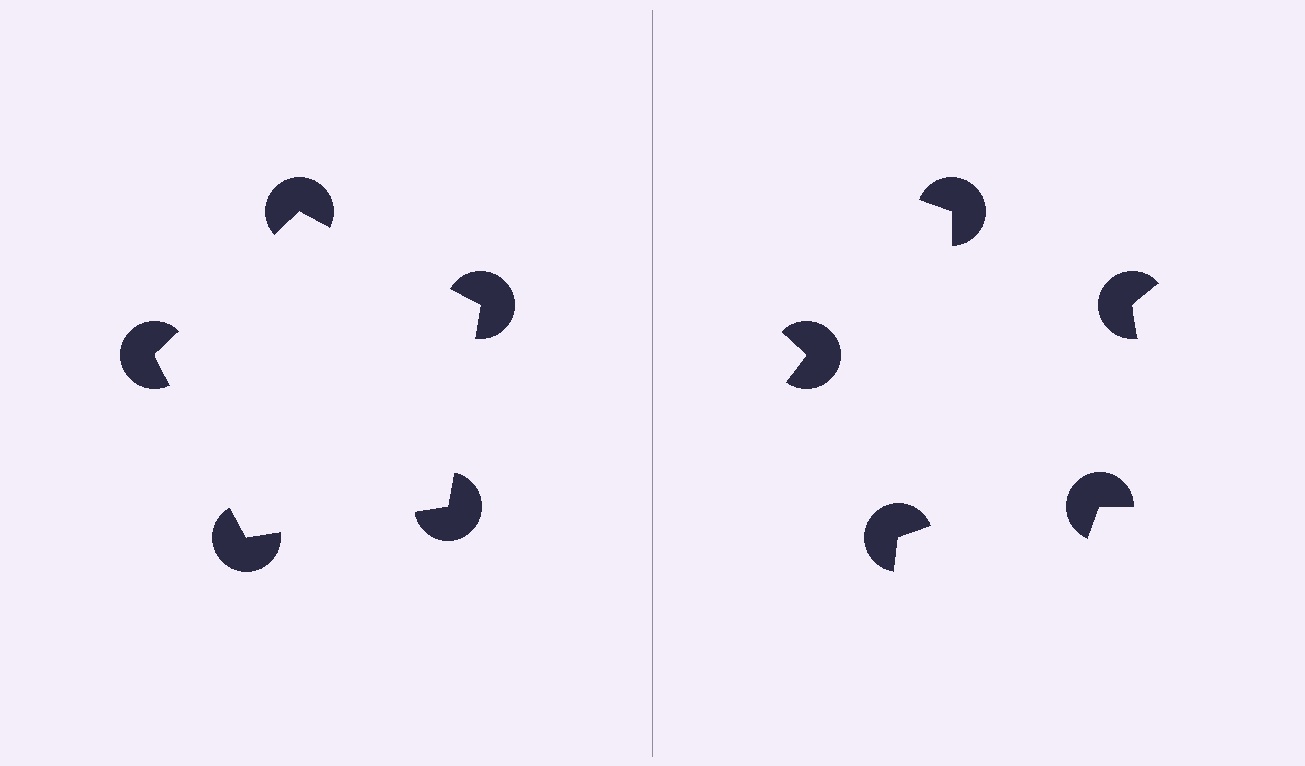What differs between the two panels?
The pac-man discs are positioned identically on both sides; only the wedge orientations differ. On the left they align to a pentagon; on the right they are misaligned.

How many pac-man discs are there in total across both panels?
10 — 5 on each side.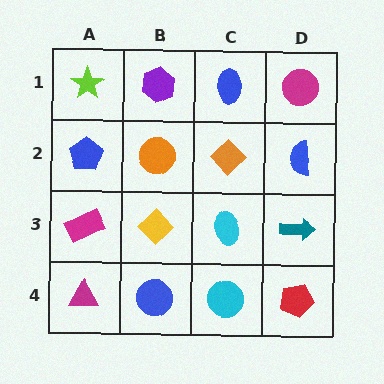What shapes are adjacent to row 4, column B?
A yellow diamond (row 3, column B), a magenta triangle (row 4, column A), a cyan circle (row 4, column C).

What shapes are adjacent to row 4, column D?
A teal arrow (row 3, column D), a cyan circle (row 4, column C).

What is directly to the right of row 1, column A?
A purple hexagon.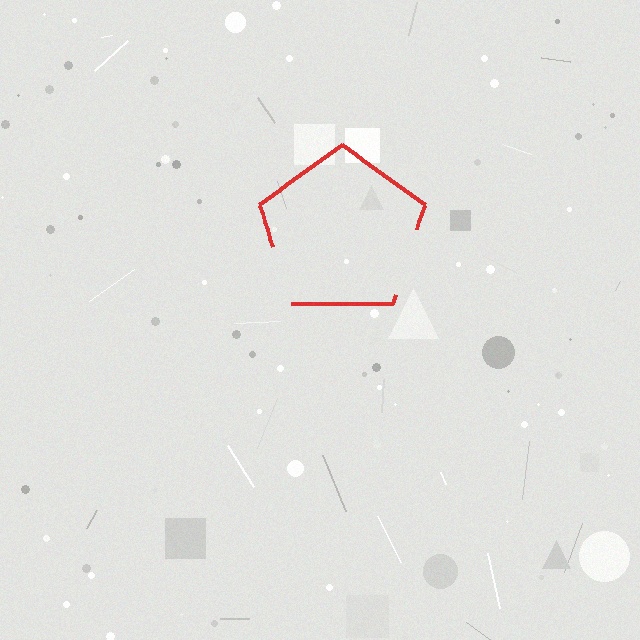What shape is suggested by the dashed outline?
The dashed outline suggests a pentagon.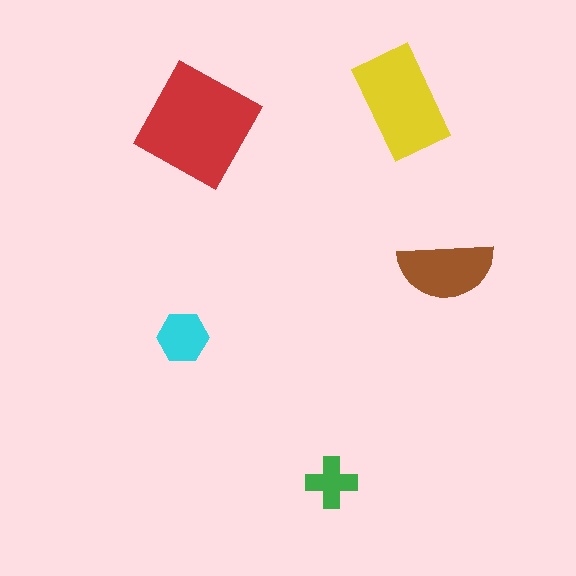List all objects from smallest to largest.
The green cross, the cyan hexagon, the brown semicircle, the yellow rectangle, the red square.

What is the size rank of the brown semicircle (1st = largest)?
3rd.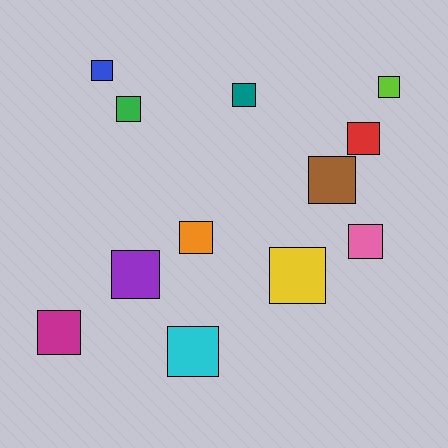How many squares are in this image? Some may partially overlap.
There are 12 squares.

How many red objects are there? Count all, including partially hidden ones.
There is 1 red object.